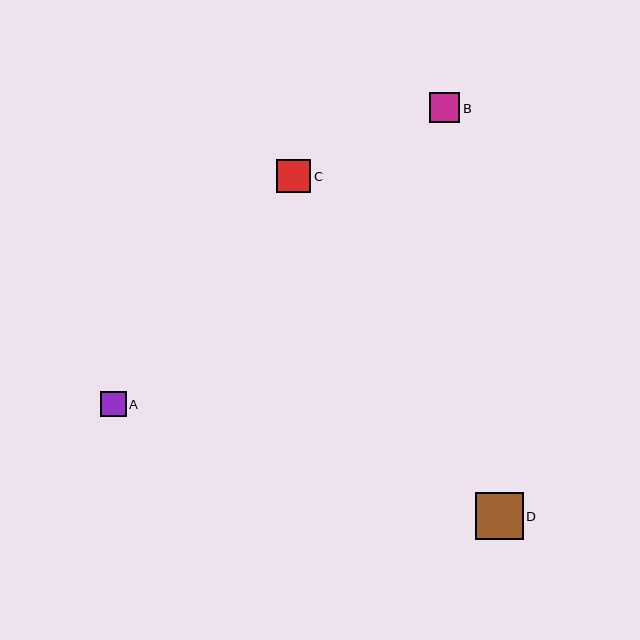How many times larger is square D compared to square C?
Square D is approximately 1.4 times the size of square C.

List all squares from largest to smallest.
From largest to smallest: D, C, B, A.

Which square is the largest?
Square D is the largest with a size of approximately 48 pixels.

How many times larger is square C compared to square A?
Square C is approximately 1.3 times the size of square A.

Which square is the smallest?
Square A is the smallest with a size of approximately 25 pixels.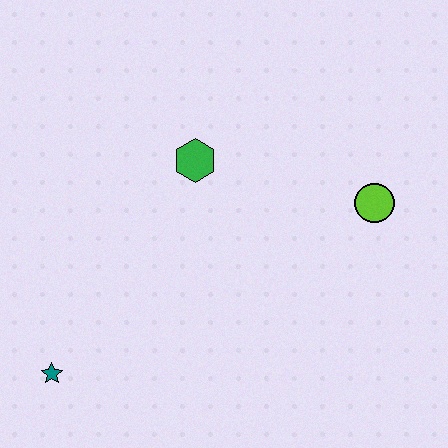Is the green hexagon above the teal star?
Yes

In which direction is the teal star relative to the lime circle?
The teal star is to the left of the lime circle.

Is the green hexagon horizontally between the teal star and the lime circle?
Yes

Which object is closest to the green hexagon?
The lime circle is closest to the green hexagon.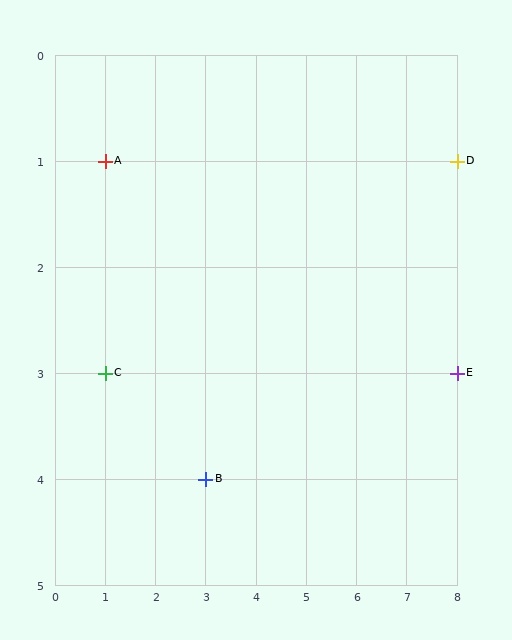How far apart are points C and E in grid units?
Points C and E are 7 columns apart.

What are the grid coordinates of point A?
Point A is at grid coordinates (1, 1).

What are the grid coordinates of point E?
Point E is at grid coordinates (8, 3).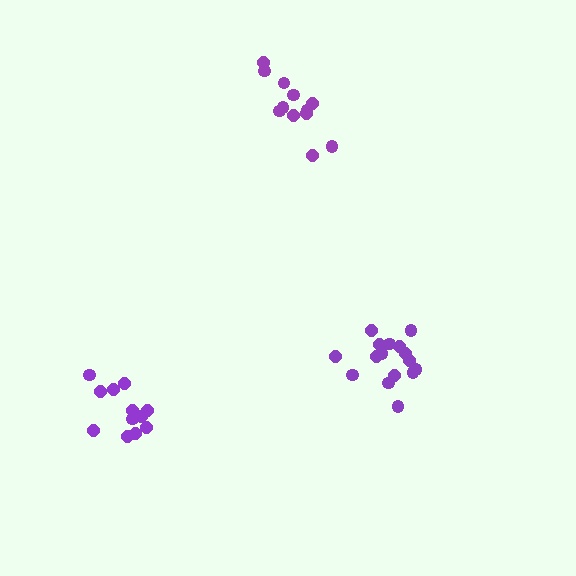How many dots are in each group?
Group 1: 16 dots, Group 2: 12 dots, Group 3: 12 dots (40 total).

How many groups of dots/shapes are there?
There are 3 groups.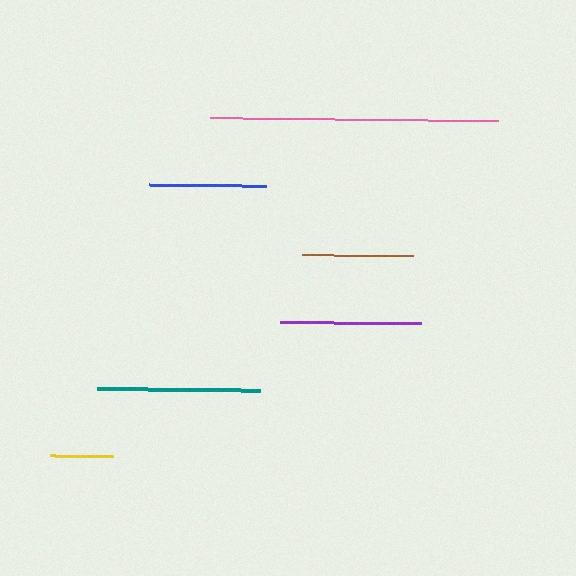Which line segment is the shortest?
The yellow line is the shortest at approximately 63 pixels.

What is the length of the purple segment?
The purple segment is approximately 141 pixels long.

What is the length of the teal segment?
The teal segment is approximately 162 pixels long.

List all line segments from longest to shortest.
From longest to shortest: pink, teal, purple, blue, brown, yellow.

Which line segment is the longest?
The pink line is the longest at approximately 288 pixels.